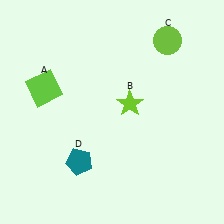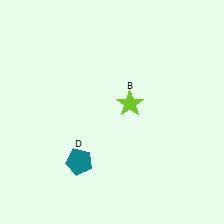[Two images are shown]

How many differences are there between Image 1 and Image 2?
There are 2 differences between the two images.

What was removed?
The lime square (A), the lime circle (C) were removed in Image 2.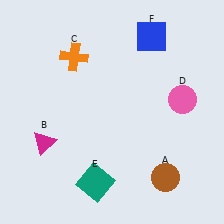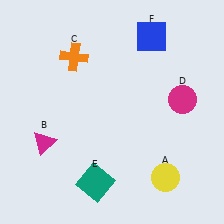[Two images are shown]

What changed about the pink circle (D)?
In Image 1, D is pink. In Image 2, it changed to magenta.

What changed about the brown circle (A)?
In Image 1, A is brown. In Image 2, it changed to yellow.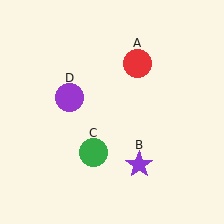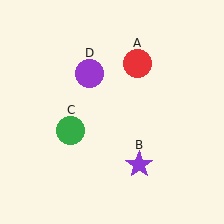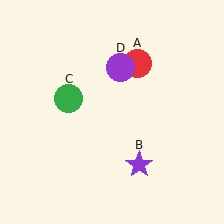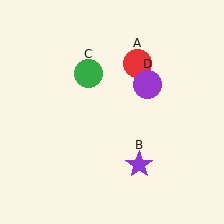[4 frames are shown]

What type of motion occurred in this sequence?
The green circle (object C), purple circle (object D) rotated clockwise around the center of the scene.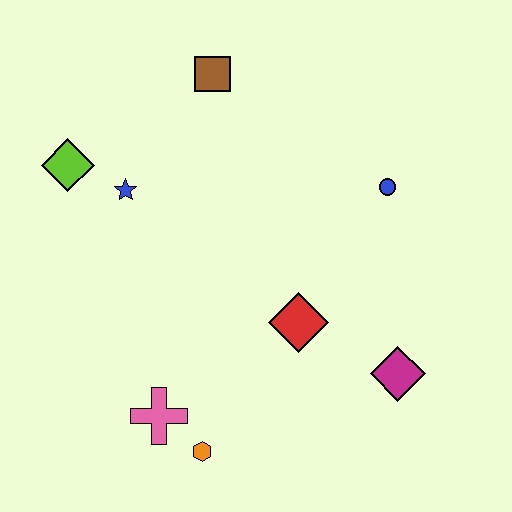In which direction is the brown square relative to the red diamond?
The brown square is above the red diamond.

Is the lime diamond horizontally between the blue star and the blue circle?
No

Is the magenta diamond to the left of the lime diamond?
No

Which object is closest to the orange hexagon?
The pink cross is closest to the orange hexagon.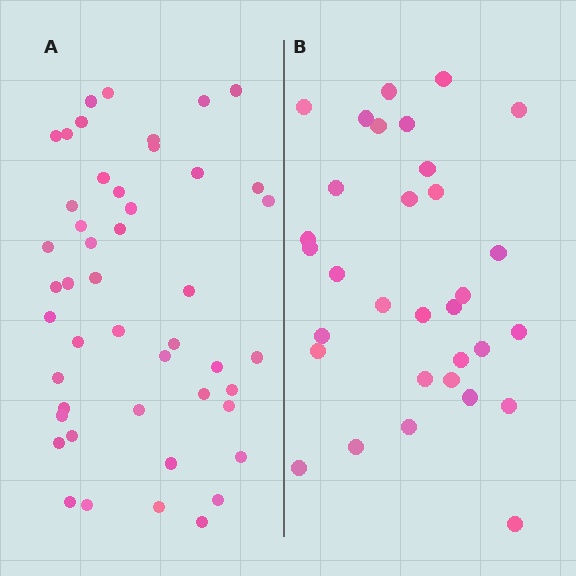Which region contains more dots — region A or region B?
Region A (the left region) has more dots.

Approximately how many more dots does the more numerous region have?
Region A has approximately 15 more dots than region B.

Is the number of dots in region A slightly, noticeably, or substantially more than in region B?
Region A has substantially more. The ratio is roughly 1.5 to 1.